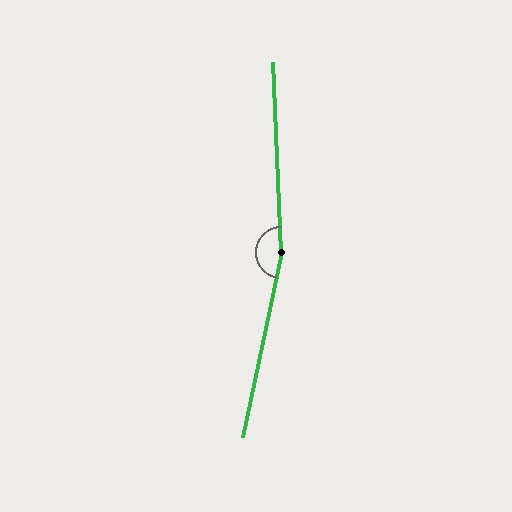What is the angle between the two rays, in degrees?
Approximately 165 degrees.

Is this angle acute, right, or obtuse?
It is obtuse.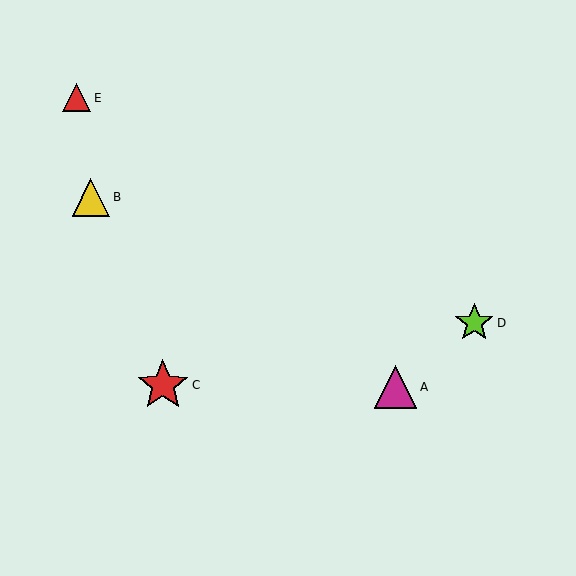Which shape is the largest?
The red star (labeled C) is the largest.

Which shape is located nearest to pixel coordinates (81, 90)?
The red triangle (labeled E) at (77, 98) is nearest to that location.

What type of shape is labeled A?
Shape A is a magenta triangle.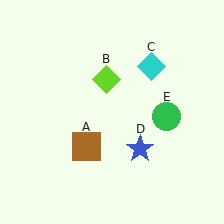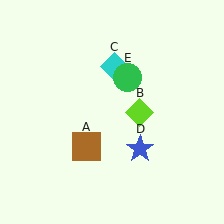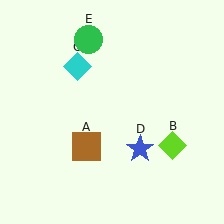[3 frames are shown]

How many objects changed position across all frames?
3 objects changed position: lime diamond (object B), cyan diamond (object C), green circle (object E).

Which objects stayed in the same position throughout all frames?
Brown square (object A) and blue star (object D) remained stationary.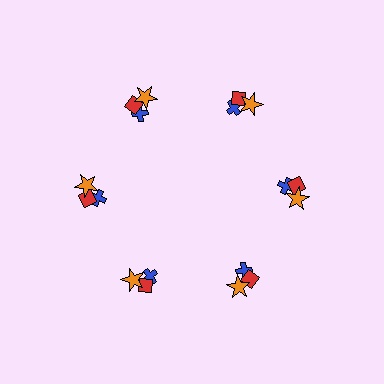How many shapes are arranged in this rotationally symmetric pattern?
There are 18 shapes, arranged in 6 groups of 3.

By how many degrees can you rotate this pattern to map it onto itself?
The pattern maps onto itself every 60 degrees of rotation.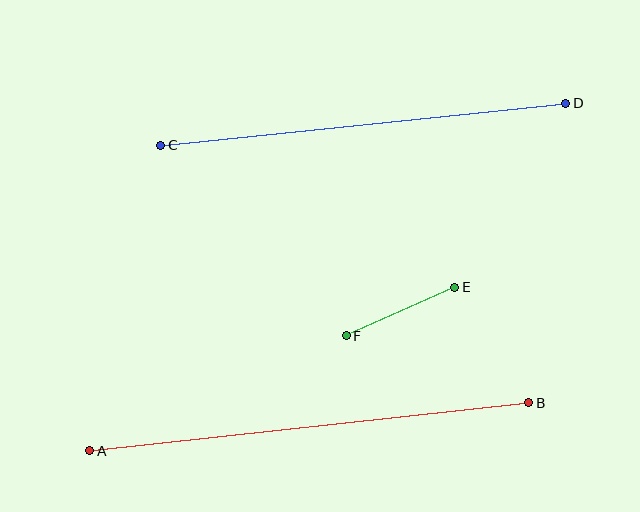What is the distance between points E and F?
The distance is approximately 119 pixels.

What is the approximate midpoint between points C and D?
The midpoint is at approximately (363, 124) pixels.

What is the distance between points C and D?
The distance is approximately 407 pixels.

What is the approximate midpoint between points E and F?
The midpoint is at approximately (401, 311) pixels.